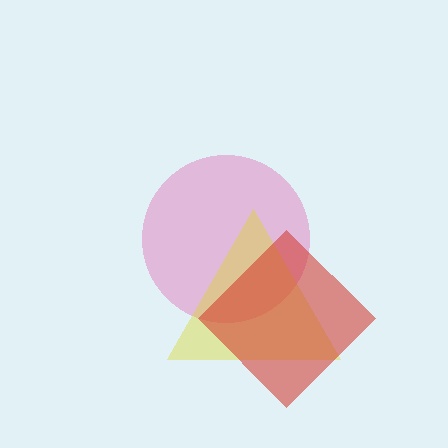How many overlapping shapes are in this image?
There are 3 overlapping shapes in the image.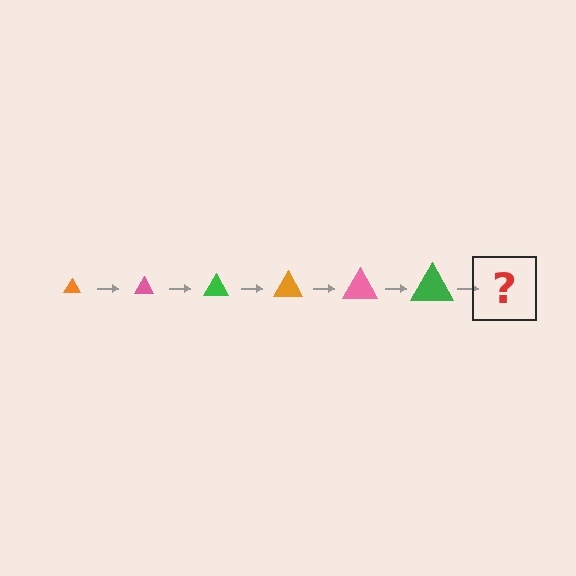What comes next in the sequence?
The next element should be an orange triangle, larger than the previous one.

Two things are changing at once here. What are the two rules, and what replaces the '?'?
The two rules are that the triangle grows larger each step and the color cycles through orange, pink, and green. The '?' should be an orange triangle, larger than the previous one.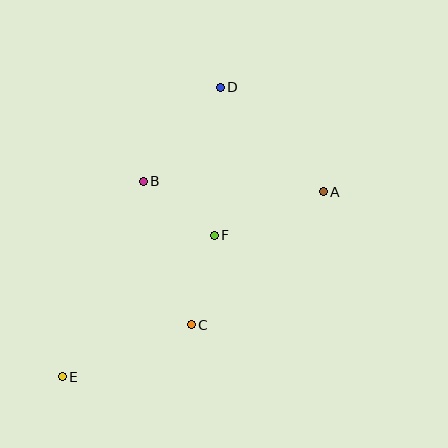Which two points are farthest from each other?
Points D and E are farthest from each other.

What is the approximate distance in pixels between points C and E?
The distance between C and E is approximately 139 pixels.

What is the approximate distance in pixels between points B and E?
The distance between B and E is approximately 212 pixels.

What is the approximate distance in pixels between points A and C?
The distance between A and C is approximately 188 pixels.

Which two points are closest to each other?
Points B and F are closest to each other.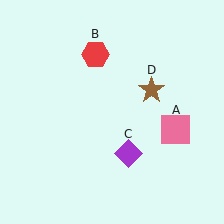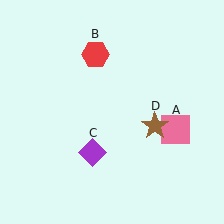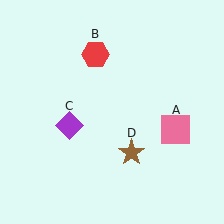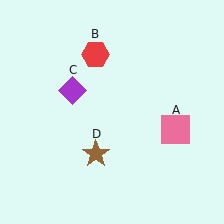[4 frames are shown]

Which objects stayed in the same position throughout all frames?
Pink square (object A) and red hexagon (object B) remained stationary.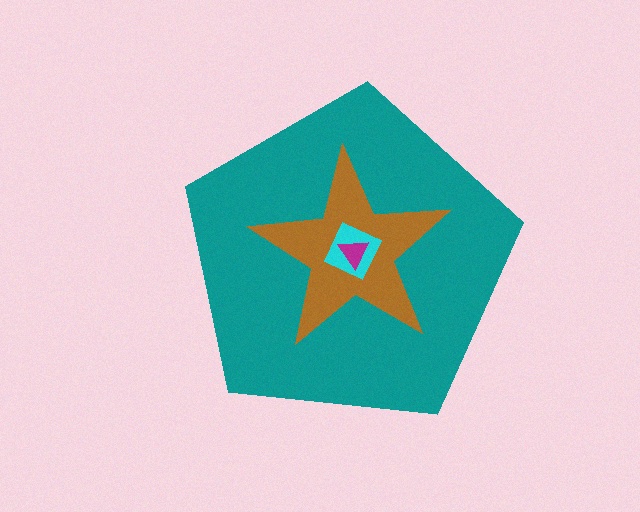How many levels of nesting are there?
4.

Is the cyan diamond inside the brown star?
Yes.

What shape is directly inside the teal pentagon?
The brown star.